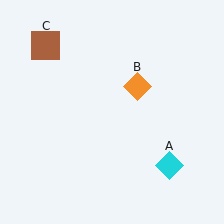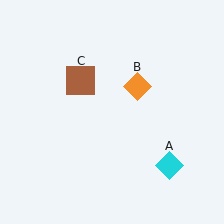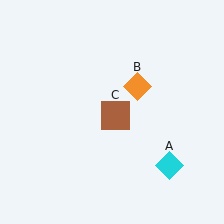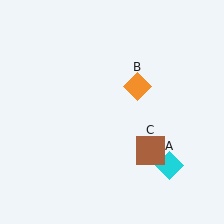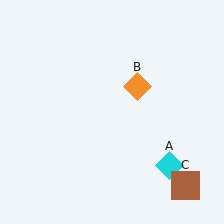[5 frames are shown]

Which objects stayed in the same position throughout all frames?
Cyan diamond (object A) and orange diamond (object B) remained stationary.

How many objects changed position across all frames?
1 object changed position: brown square (object C).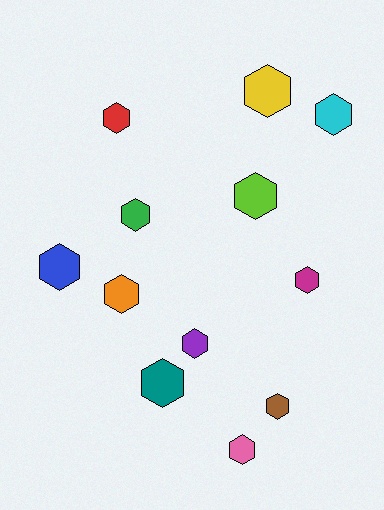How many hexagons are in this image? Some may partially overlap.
There are 12 hexagons.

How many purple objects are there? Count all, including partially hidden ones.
There is 1 purple object.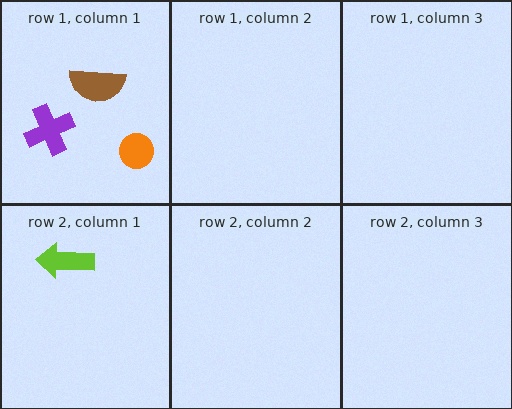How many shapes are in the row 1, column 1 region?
3.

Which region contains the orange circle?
The row 1, column 1 region.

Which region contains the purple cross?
The row 1, column 1 region.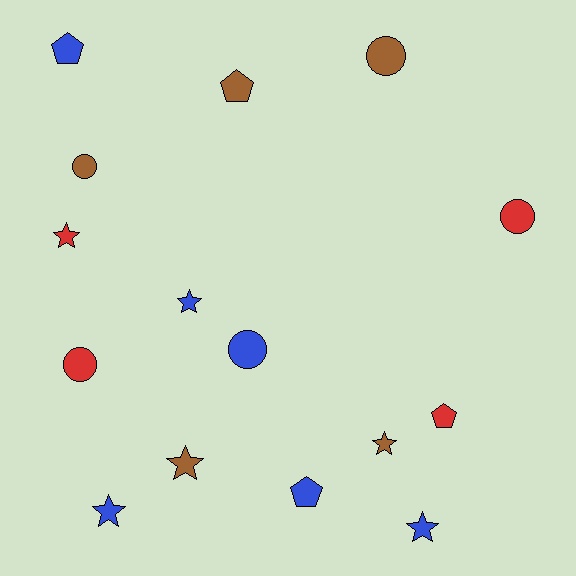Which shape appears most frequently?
Star, with 6 objects.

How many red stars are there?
There is 1 red star.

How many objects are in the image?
There are 15 objects.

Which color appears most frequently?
Blue, with 6 objects.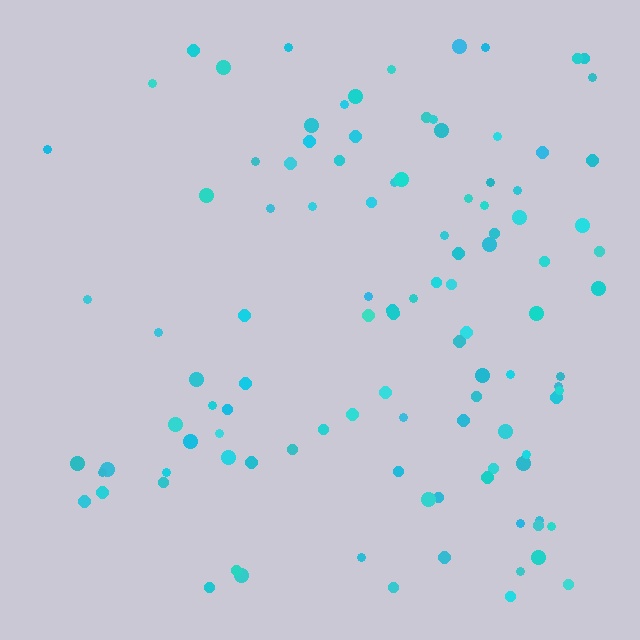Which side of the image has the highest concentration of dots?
The right.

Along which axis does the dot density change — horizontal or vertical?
Horizontal.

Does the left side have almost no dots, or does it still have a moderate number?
Still a moderate number, just noticeably fewer than the right.